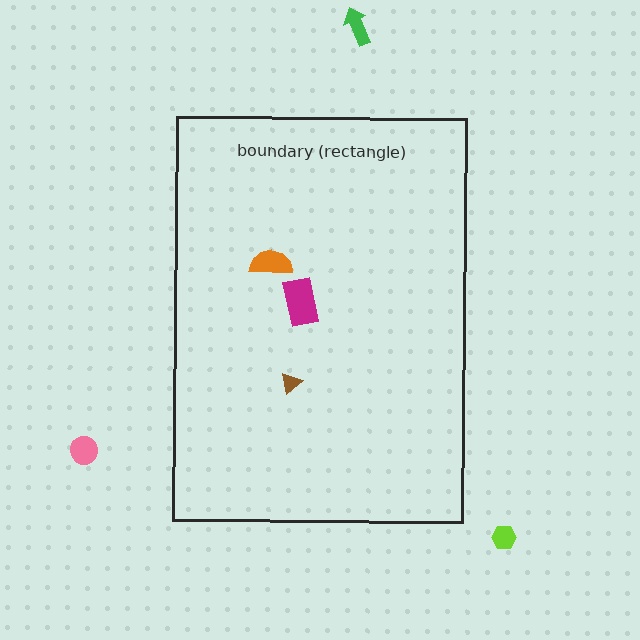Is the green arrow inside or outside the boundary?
Outside.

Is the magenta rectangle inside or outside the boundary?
Inside.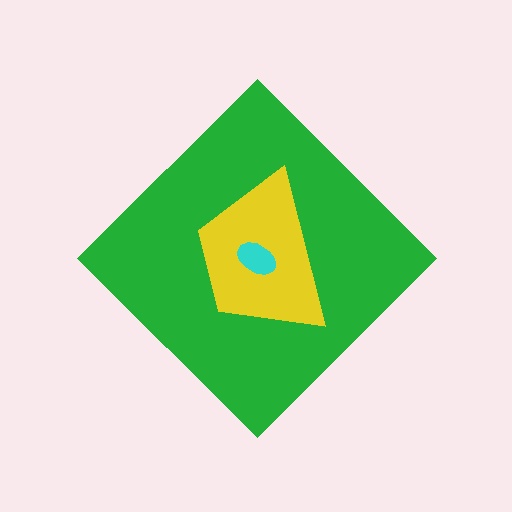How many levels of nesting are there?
3.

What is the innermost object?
The cyan ellipse.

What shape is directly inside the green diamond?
The yellow trapezoid.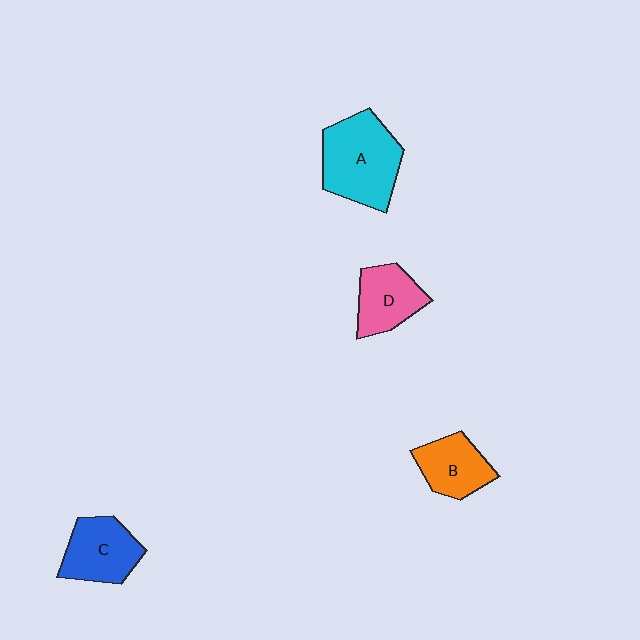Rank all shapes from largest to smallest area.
From largest to smallest: A (cyan), C (blue), D (pink), B (orange).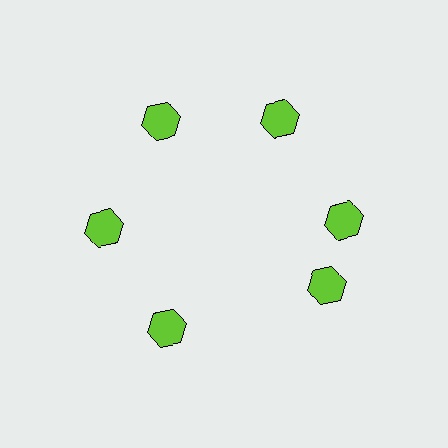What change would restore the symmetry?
The symmetry would be restored by rotating it back into even spacing with its neighbors so that all 6 hexagons sit at equal angles and equal distance from the center.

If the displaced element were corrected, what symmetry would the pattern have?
It would have 6-fold rotational symmetry — the pattern would map onto itself every 60 degrees.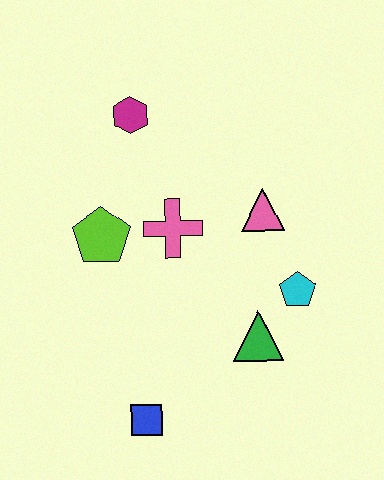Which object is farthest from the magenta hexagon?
The blue square is farthest from the magenta hexagon.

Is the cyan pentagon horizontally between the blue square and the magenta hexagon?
No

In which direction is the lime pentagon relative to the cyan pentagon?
The lime pentagon is to the left of the cyan pentagon.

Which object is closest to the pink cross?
The lime pentagon is closest to the pink cross.